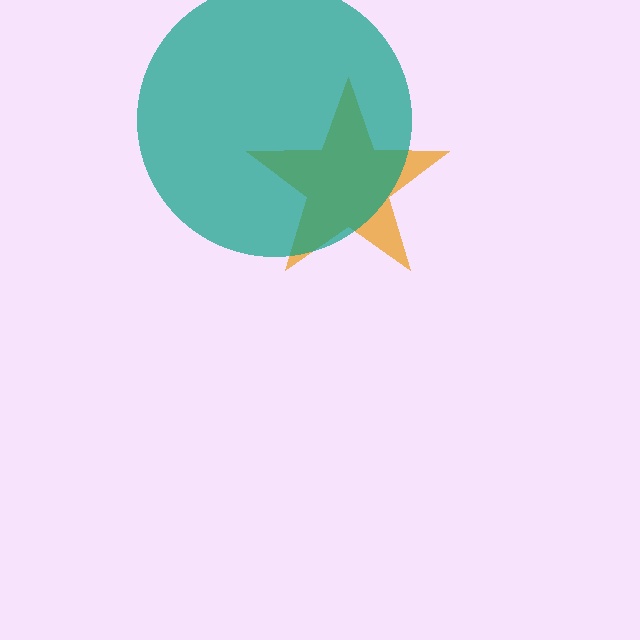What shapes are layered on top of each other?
The layered shapes are: an orange star, a teal circle.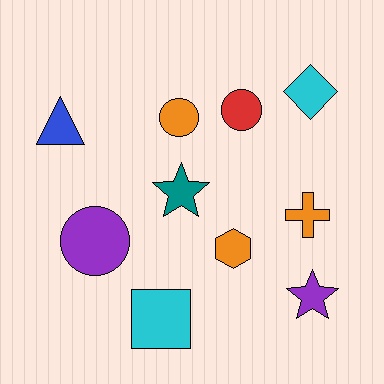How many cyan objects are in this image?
There are 2 cyan objects.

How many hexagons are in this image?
There is 1 hexagon.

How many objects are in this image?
There are 10 objects.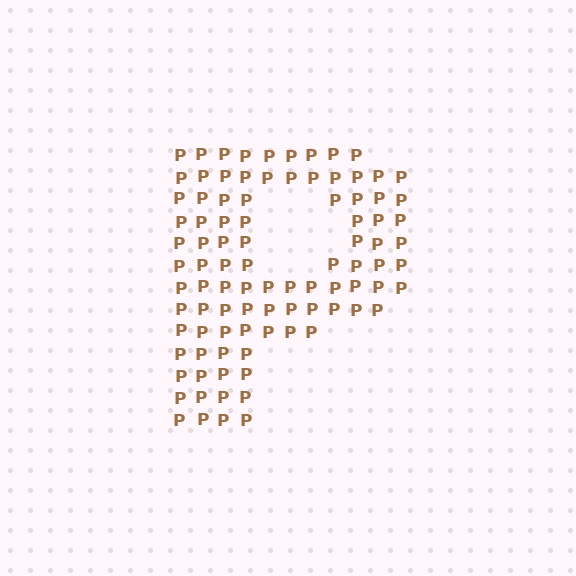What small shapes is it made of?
It is made of small letter P's.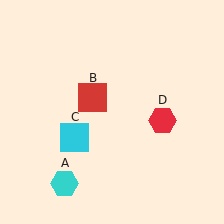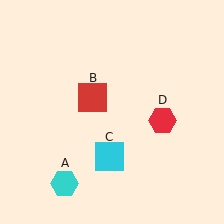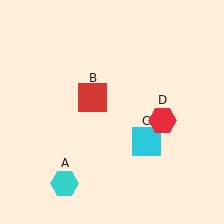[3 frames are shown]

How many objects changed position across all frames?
1 object changed position: cyan square (object C).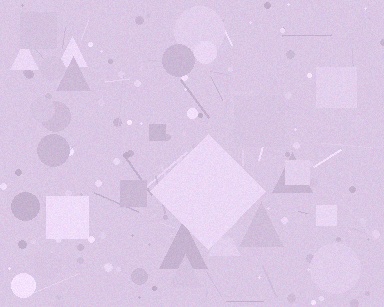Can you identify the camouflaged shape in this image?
The camouflaged shape is a diamond.